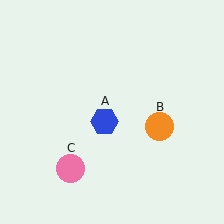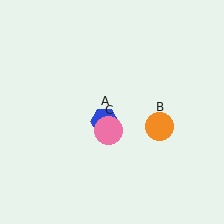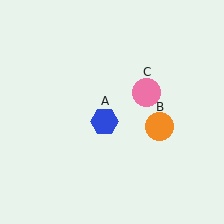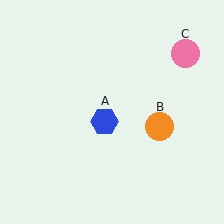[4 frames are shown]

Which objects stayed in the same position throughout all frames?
Blue hexagon (object A) and orange circle (object B) remained stationary.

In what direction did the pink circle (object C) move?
The pink circle (object C) moved up and to the right.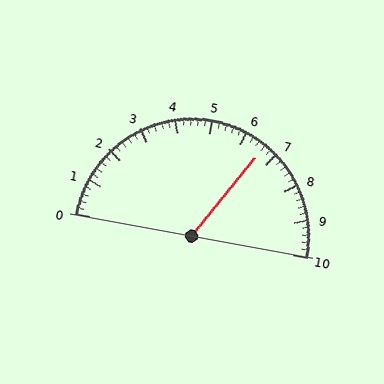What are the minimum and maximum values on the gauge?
The gauge ranges from 0 to 10.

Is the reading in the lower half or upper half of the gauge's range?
The reading is in the upper half of the range (0 to 10).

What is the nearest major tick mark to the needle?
The nearest major tick mark is 7.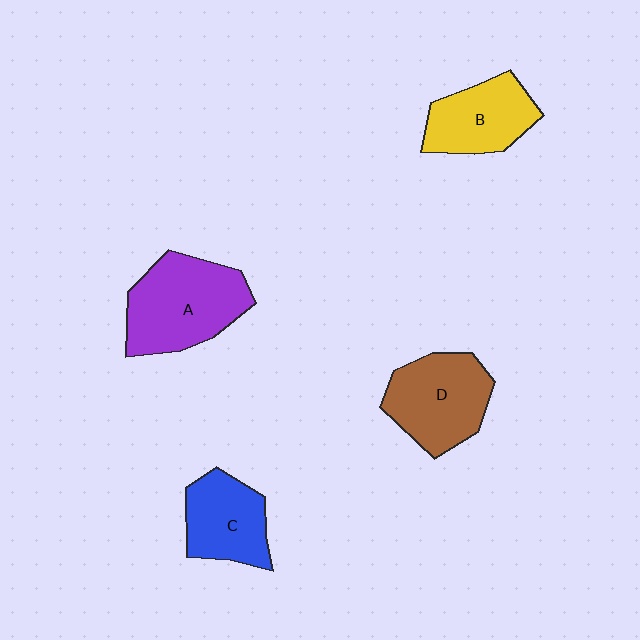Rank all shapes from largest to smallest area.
From largest to smallest: A (purple), D (brown), B (yellow), C (blue).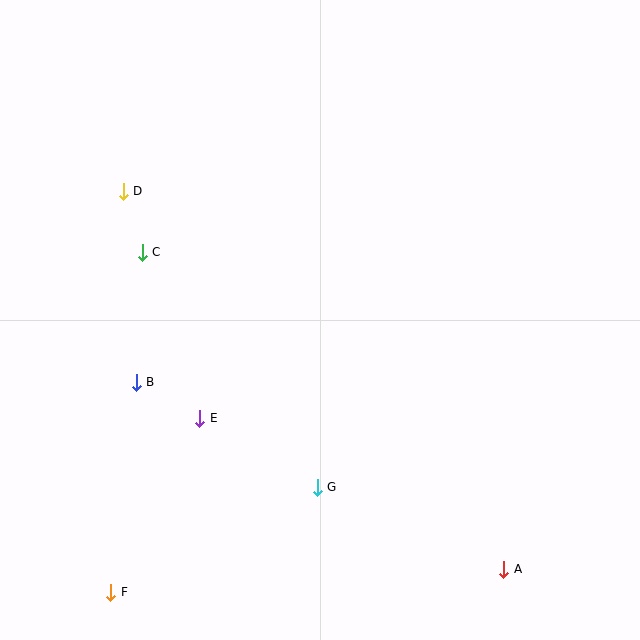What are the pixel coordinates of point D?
Point D is at (123, 191).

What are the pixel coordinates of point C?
Point C is at (142, 252).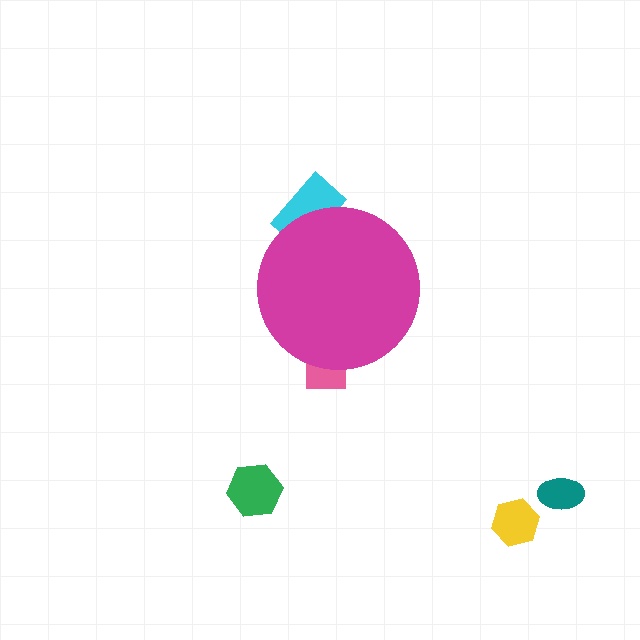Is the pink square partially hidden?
Yes, the pink square is partially hidden behind the magenta circle.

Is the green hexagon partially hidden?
No, the green hexagon is fully visible.